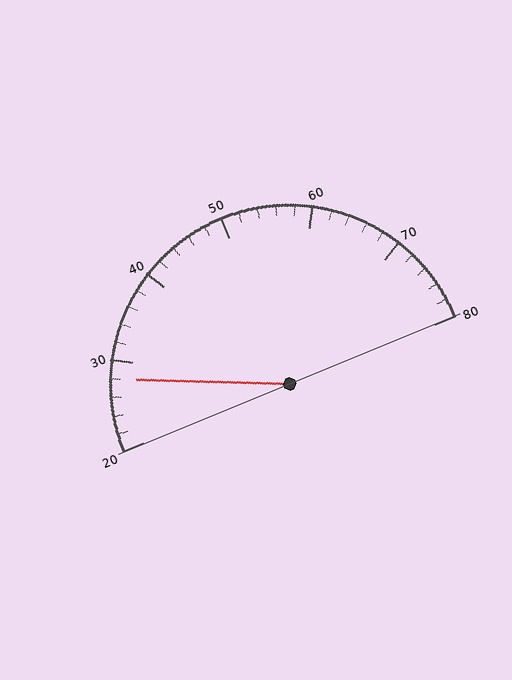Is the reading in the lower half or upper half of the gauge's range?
The reading is in the lower half of the range (20 to 80).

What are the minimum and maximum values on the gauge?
The gauge ranges from 20 to 80.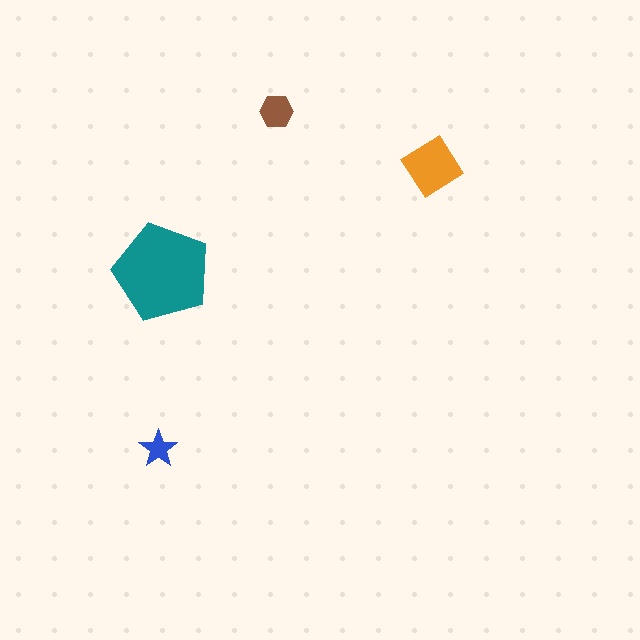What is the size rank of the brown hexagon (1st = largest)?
3rd.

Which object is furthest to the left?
The blue star is leftmost.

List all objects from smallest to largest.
The blue star, the brown hexagon, the orange diamond, the teal pentagon.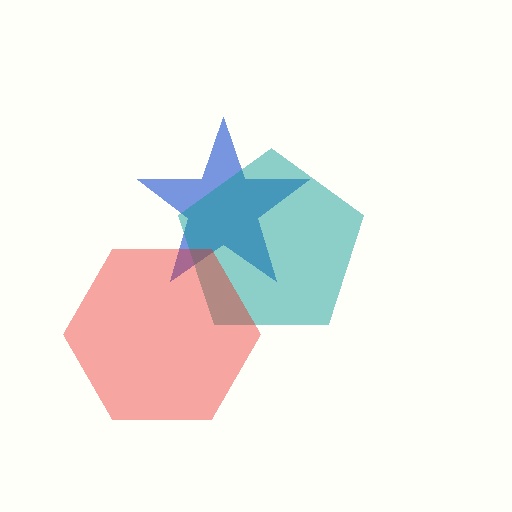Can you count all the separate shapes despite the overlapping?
Yes, there are 3 separate shapes.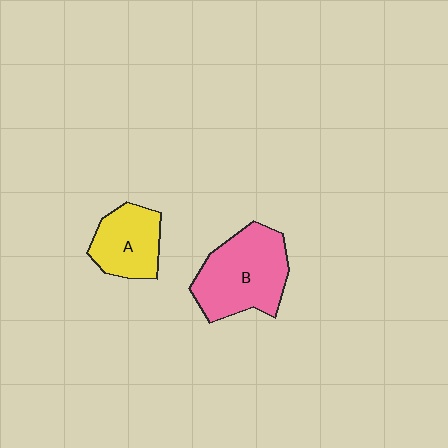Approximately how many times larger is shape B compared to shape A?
Approximately 1.6 times.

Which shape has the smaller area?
Shape A (yellow).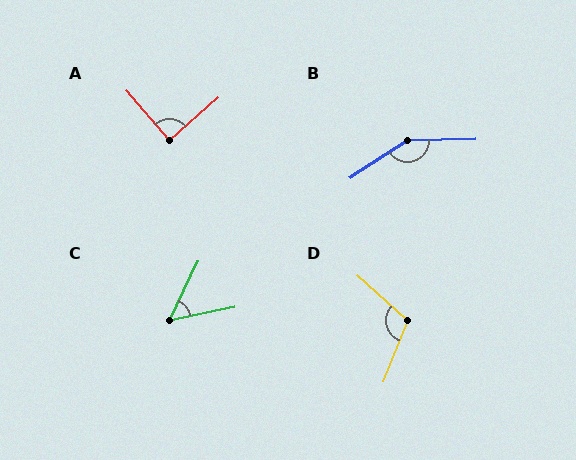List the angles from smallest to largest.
C (53°), A (89°), D (110°), B (148°).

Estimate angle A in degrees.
Approximately 89 degrees.